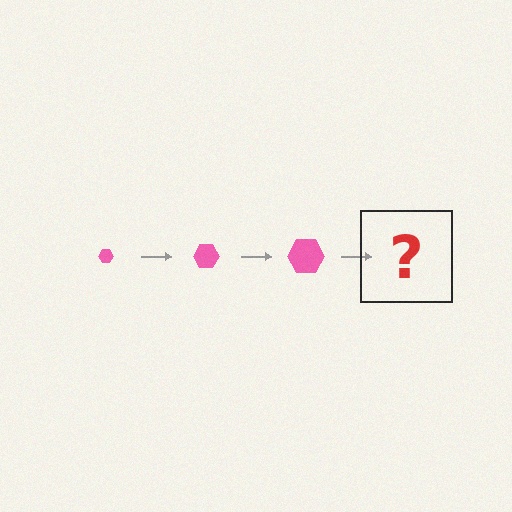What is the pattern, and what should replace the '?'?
The pattern is that the hexagon gets progressively larger each step. The '?' should be a pink hexagon, larger than the previous one.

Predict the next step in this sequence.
The next step is a pink hexagon, larger than the previous one.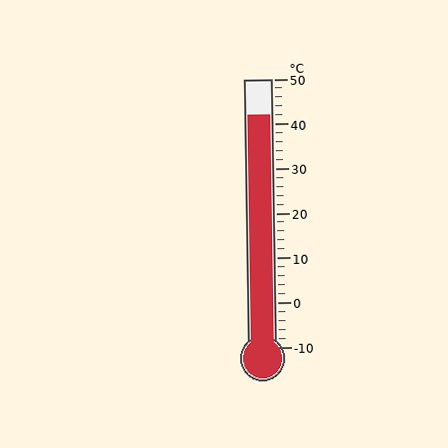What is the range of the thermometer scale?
The thermometer scale ranges from -10°C to 50°C.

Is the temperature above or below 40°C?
The temperature is above 40°C.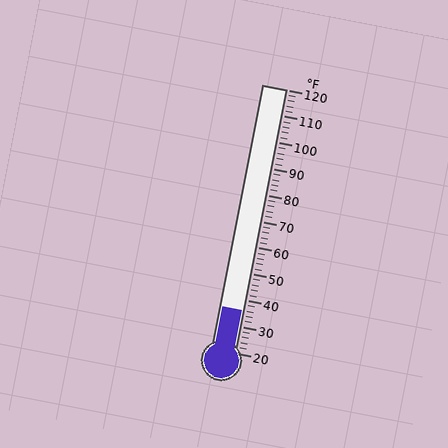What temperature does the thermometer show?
The thermometer shows approximately 36°F.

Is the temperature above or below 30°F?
The temperature is above 30°F.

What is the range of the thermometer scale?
The thermometer scale ranges from 20°F to 120°F.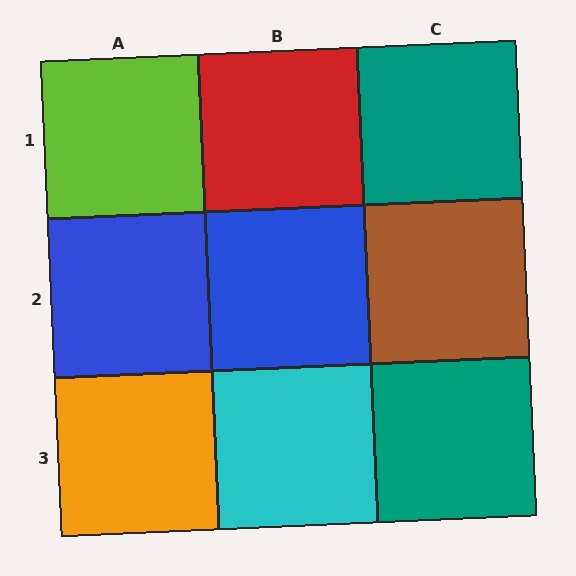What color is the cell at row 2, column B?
Blue.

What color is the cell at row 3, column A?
Orange.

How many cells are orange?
1 cell is orange.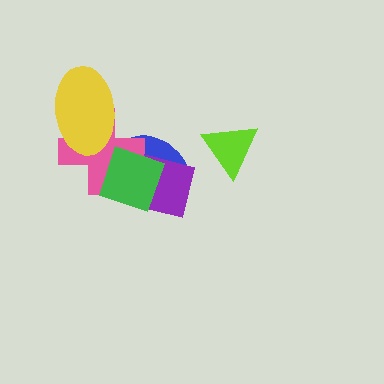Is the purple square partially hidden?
Yes, it is partially covered by another shape.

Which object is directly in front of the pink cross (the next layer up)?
The yellow ellipse is directly in front of the pink cross.